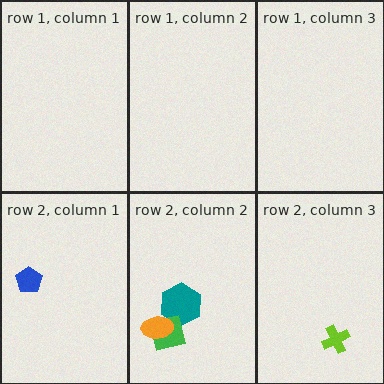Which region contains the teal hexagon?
The row 2, column 2 region.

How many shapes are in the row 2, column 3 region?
1.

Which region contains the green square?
The row 2, column 2 region.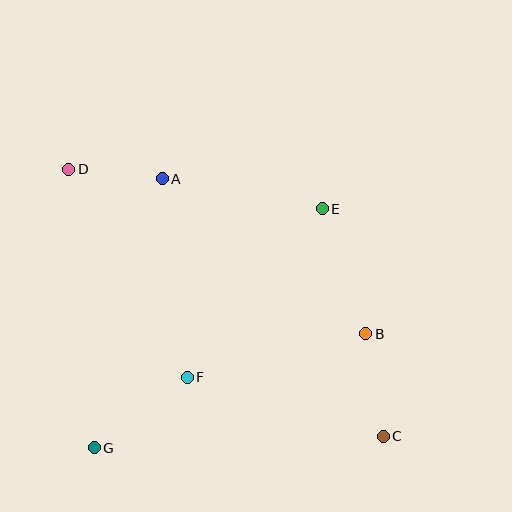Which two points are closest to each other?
Points A and D are closest to each other.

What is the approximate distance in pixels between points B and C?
The distance between B and C is approximately 104 pixels.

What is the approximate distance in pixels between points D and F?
The distance between D and F is approximately 240 pixels.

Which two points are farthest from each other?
Points C and D are farthest from each other.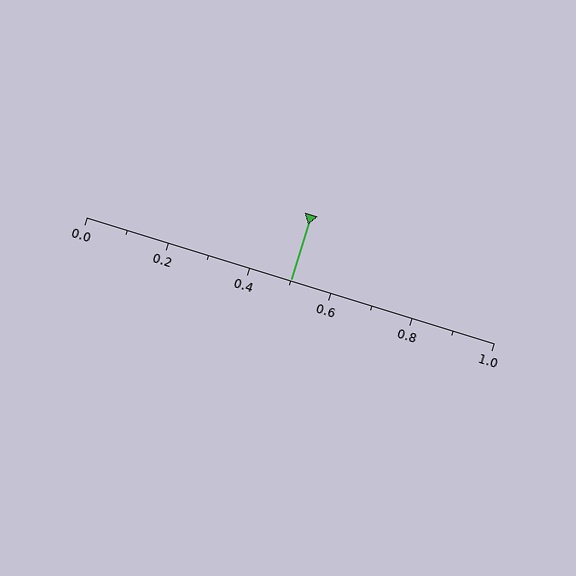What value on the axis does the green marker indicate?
The marker indicates approximately 0.5.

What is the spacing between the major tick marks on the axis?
The major ticks are spaced 0.2 apart.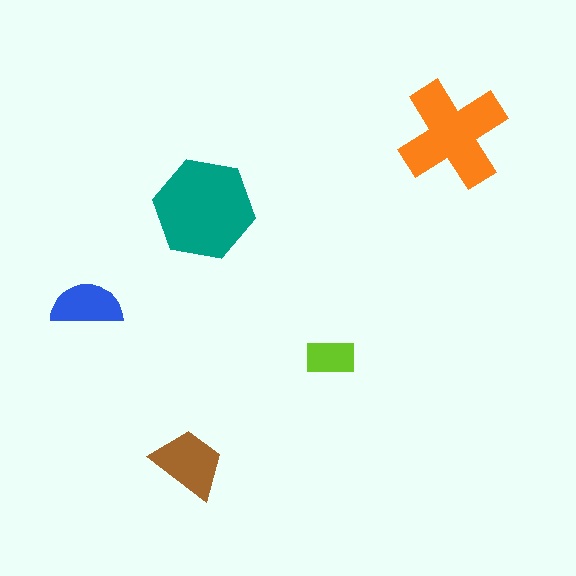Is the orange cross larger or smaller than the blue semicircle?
Larger.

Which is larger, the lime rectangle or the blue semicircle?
The blue semicircle.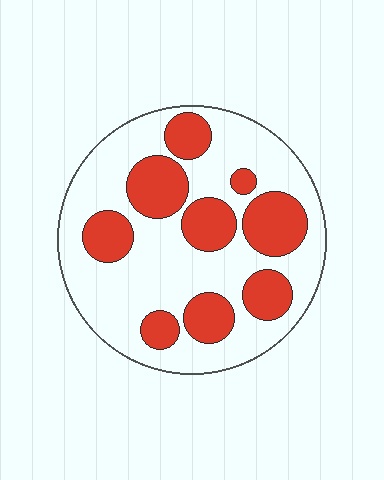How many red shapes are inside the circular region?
9.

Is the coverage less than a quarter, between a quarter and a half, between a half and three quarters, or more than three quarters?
Between a quarter and a half.